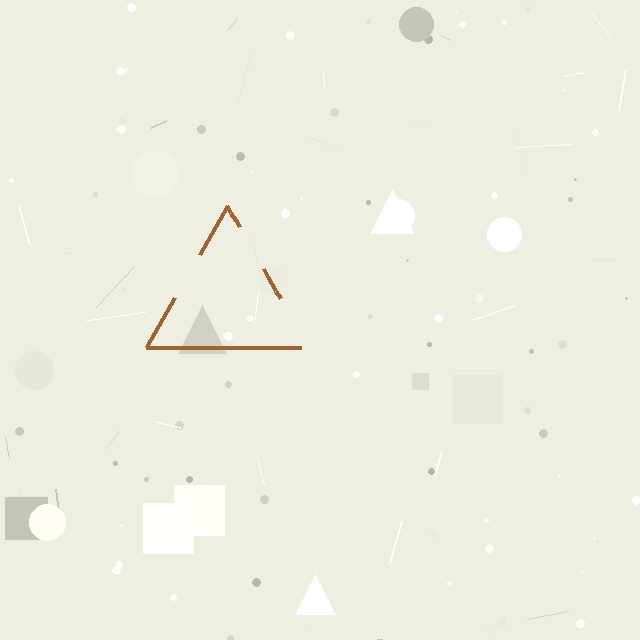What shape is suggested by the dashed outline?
The dashed outline suggests a triangle.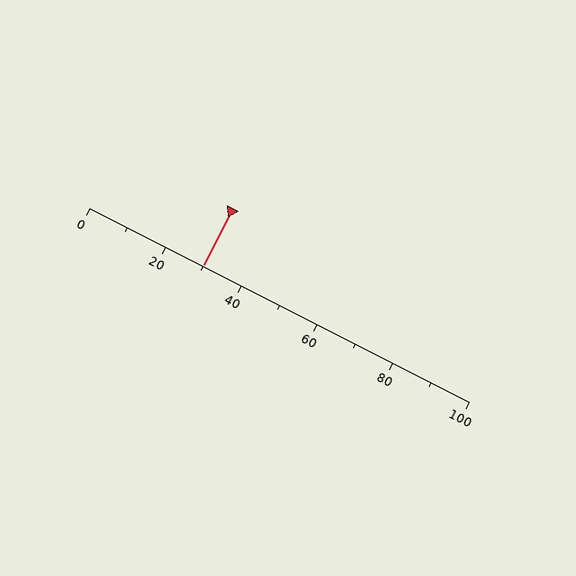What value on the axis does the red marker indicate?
The marker indicates approximately 30.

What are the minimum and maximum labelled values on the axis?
The axis runs from 0 to 100.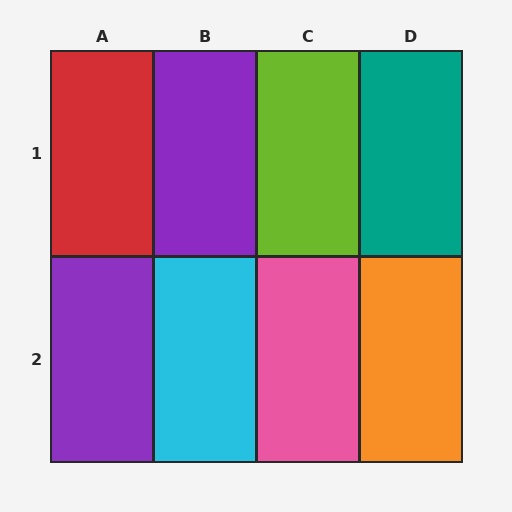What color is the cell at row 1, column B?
Purple.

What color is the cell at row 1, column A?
Red.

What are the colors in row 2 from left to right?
Purple, cyan, pink, orange.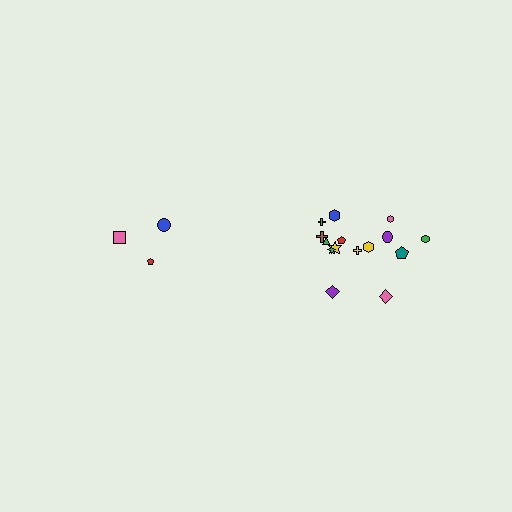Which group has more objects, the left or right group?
The right group.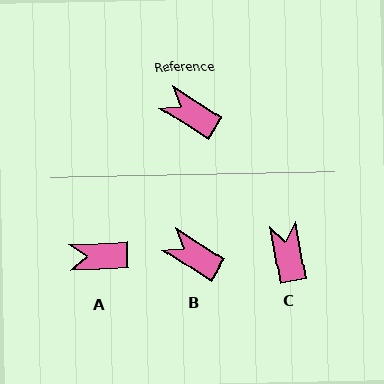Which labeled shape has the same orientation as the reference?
B.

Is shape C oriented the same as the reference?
No, it is off by about 47 degrees.